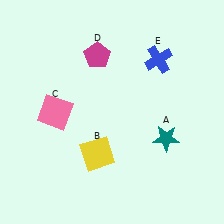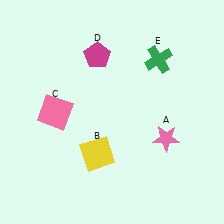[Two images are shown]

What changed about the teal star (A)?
In Image 1, A is teal. In Image 2, it changed to pink.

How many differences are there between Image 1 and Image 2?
There are 2 differences between the two images.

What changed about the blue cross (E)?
In Image 1, E is blue. In Image 2, it changed to green.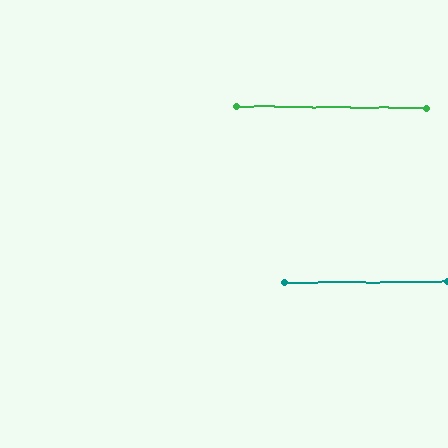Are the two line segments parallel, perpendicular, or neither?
Parallel — their directions differ by only 0.6°.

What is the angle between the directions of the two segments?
Approximately 1 degree.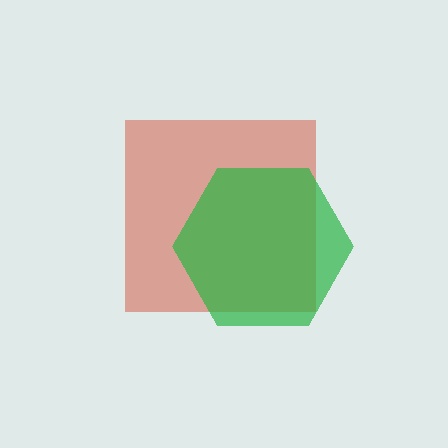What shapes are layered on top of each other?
The layered shapes are: a red square, a green hexagon.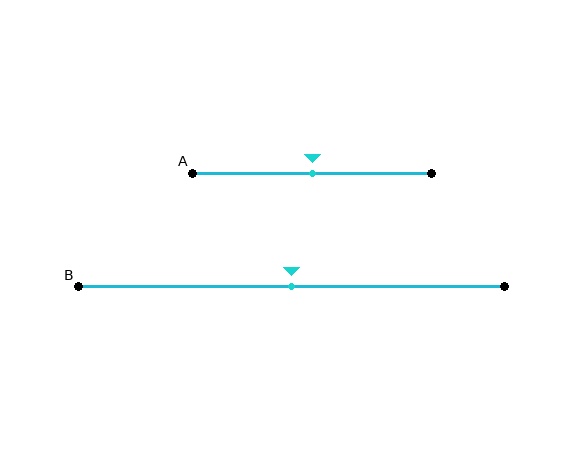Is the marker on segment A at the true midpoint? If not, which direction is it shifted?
Yes, the marker on segment A is at the true midpoint.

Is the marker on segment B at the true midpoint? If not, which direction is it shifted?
Yes, the marker on segment B is at the true midpoint.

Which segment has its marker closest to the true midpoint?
Segment A has its marker closest to the true midpoint.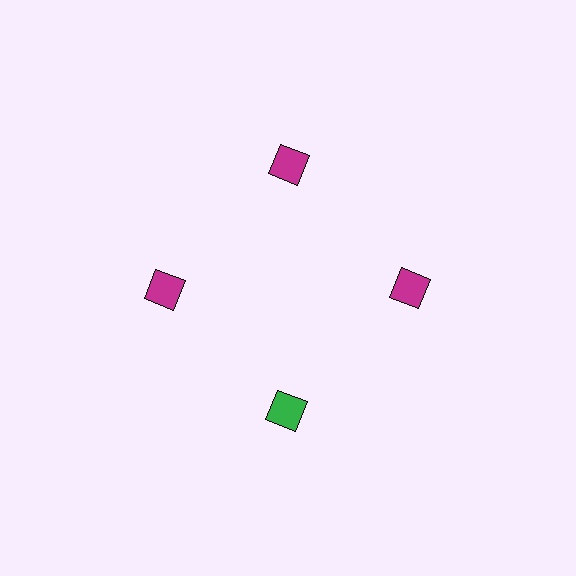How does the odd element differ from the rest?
It has a different color: green instead of magenta.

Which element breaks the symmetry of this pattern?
The green diamond at roughly the 6 o'clock position breaks the symmetry. All other shapes are magenta diamonds.